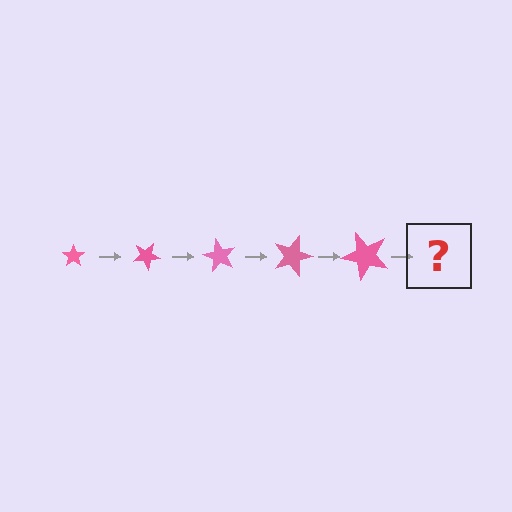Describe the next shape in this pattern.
It should be a star, larger than the previous one and rotated 150 degrees from the start.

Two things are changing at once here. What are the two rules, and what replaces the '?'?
The two rules are that the star grows larger each step and it rotates 30 degrees each step. The '?' should be a star, larger than the previous one and rotated 150 degrees from the start.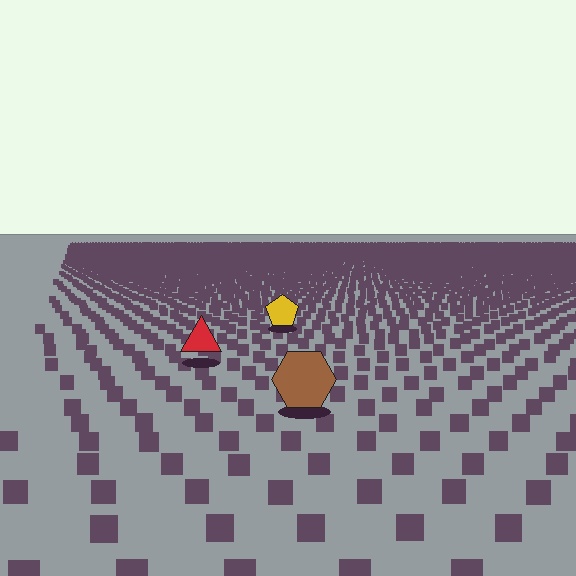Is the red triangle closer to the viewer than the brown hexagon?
No. The brown hexagon is closer — you can tell from the texture gradient: the ground texture is coarser near it.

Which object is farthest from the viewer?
The yellow pentagon is farthest from the viewer. It appears smaller and the ground texture around it is denser.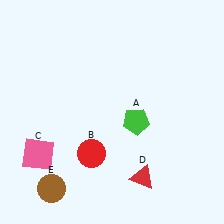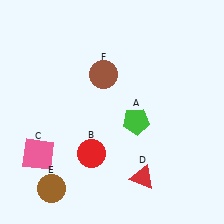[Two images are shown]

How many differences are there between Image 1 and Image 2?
There is 1 difference between the two images.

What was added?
A brown circle (F) was added in Image 2.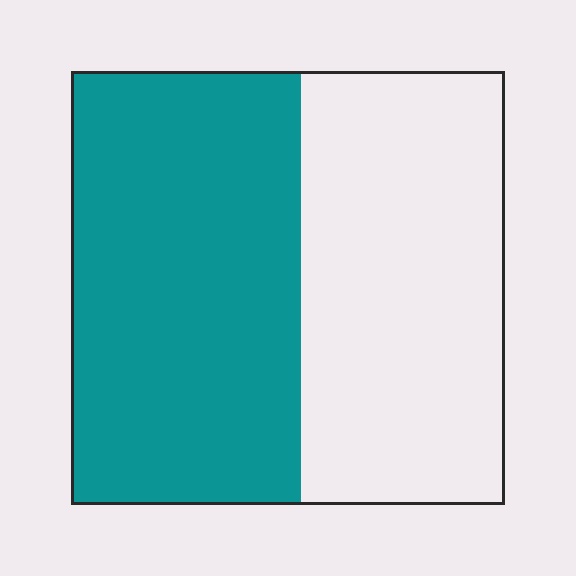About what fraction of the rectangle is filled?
About one half (1/2).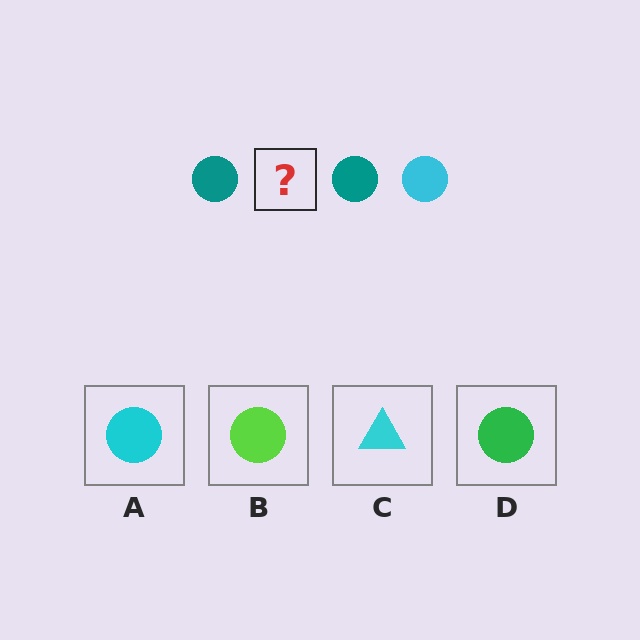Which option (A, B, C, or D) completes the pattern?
A.